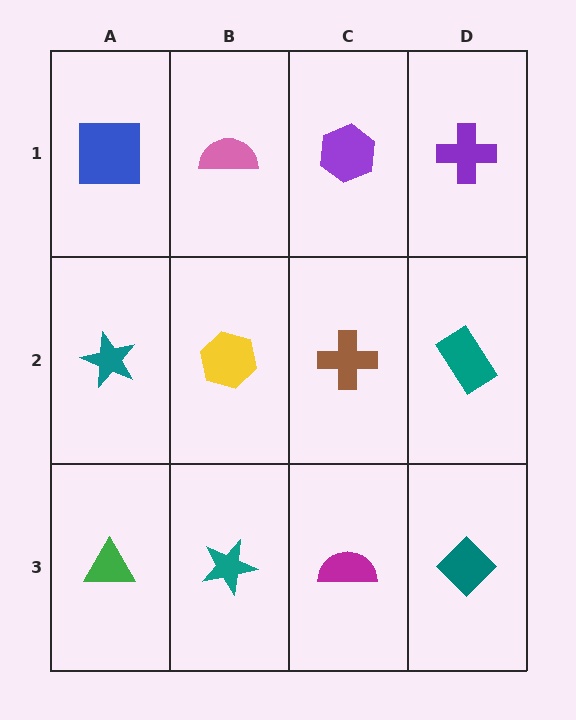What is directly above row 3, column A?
A teal star.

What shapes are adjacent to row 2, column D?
A purple cross (row 1, column D), a teal diamond (row 3, column D), a brown cross (row 2, column C).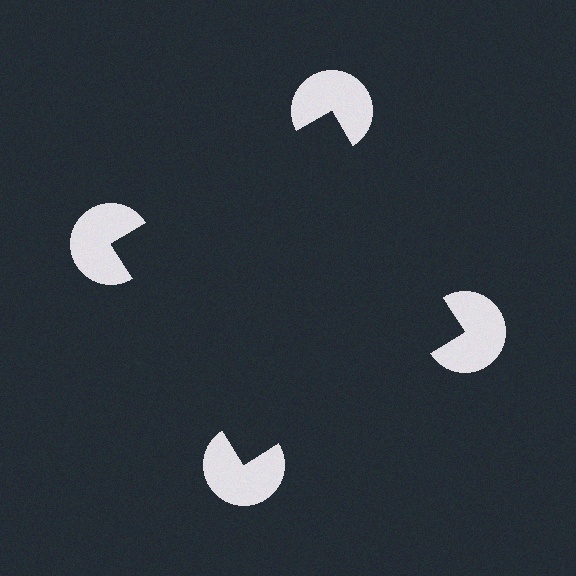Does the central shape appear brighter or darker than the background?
It typically appears slightly darker than the background, even though no actual brightness change is drawn.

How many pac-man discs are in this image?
There are 4 — one at each vertex of the illusory square.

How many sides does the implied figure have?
4 sides.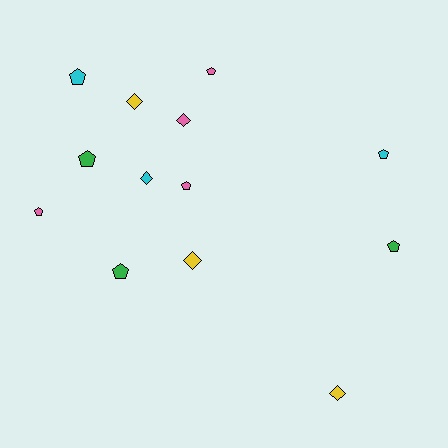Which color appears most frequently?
Pink, with 4 objects.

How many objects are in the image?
There are 13 objects.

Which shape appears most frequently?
Pentagon, with 8 objects.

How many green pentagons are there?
There are 3 green pentagons.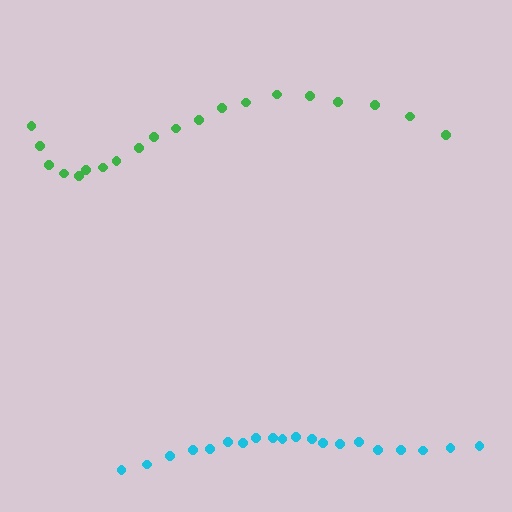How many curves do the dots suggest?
There are 2 distinct paths.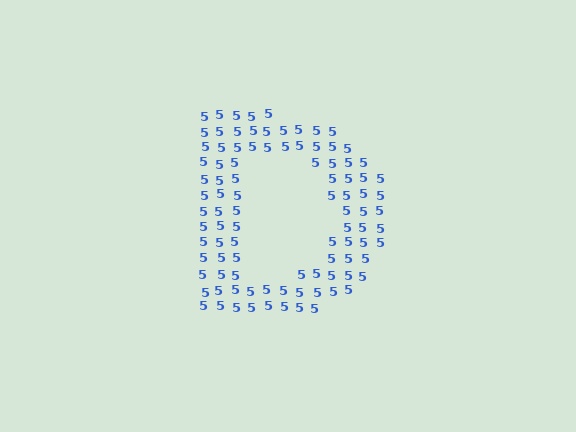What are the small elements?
The small elements are digit 5's.